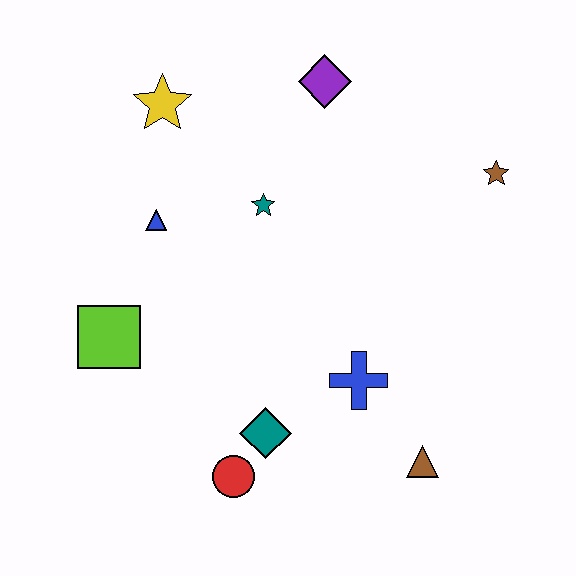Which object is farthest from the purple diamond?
The red circle is farthest from the purple diamond.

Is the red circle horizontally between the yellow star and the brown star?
Yes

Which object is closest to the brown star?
The purple diamond is closest to the brown star.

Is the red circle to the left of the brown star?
Yes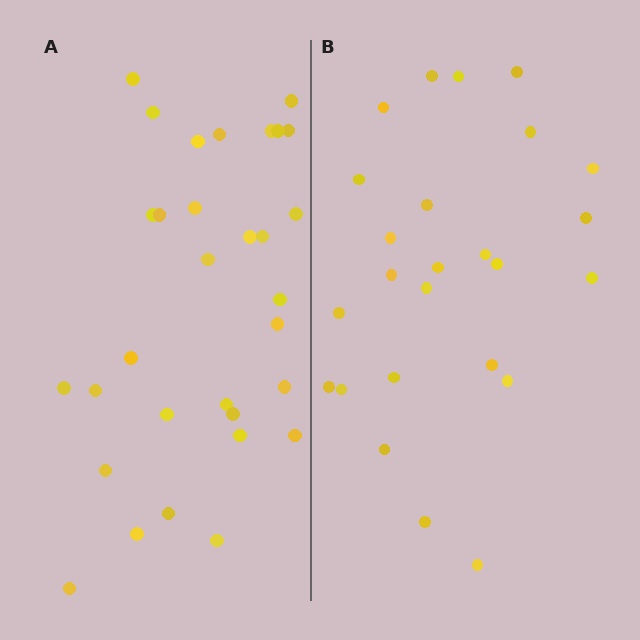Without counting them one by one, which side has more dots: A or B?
Region A (the left region) has more dots.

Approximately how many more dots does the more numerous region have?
Region A has about 6 more dots than region B.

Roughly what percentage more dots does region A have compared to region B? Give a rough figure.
About 25% more.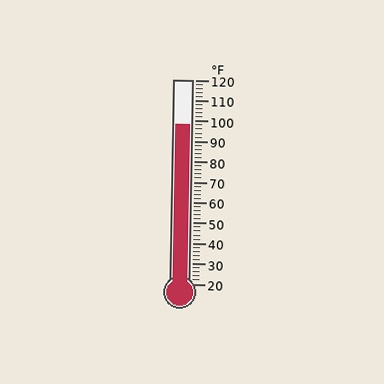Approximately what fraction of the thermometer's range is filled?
The thermometer is filled to approximately 80% of its range.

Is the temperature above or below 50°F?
The temperature is above 50°F.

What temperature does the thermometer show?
The thermometer shows approximately 98°F.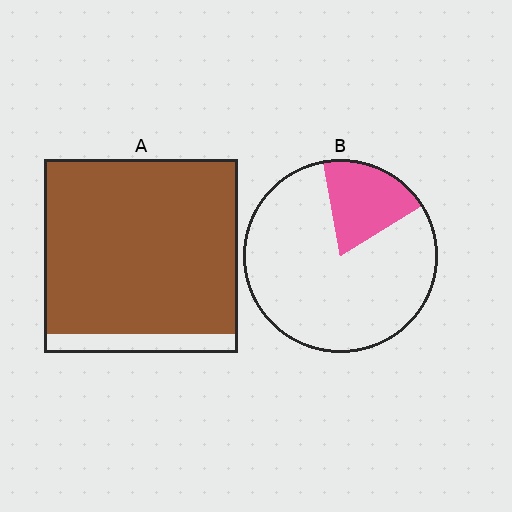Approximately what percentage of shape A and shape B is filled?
A is approximately 90% and B is approximately 20%.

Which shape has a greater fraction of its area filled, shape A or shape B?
Shape A.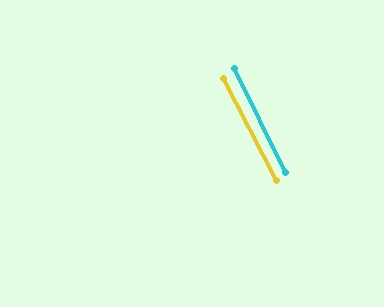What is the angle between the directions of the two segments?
Approximately 2 degrees.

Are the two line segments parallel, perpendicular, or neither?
Parallel — their directions differ by only 1.5°.